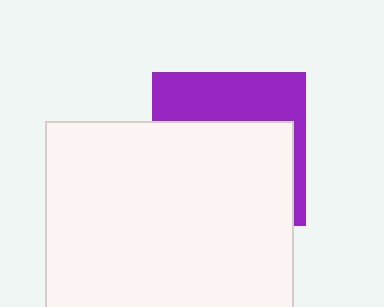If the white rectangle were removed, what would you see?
You would see the complete purple square.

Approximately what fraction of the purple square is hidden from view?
Roughly 62% of the purple square is hidden behind the white rectangle.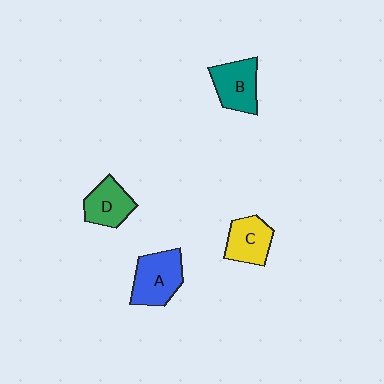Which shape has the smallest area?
Shape D (green).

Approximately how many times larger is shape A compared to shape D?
Approximately 1.3 times.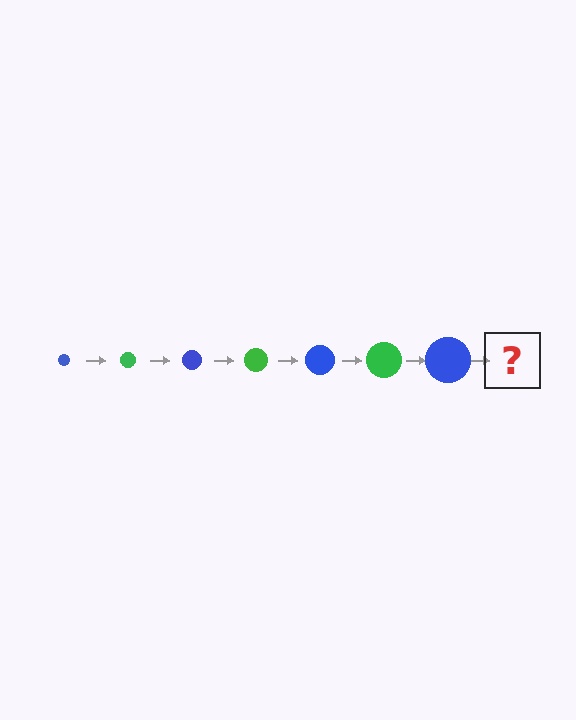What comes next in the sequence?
The next element should be a green circle, larger than the previous one.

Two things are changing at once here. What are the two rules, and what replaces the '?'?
The two rules are that the circle grows larger each step and the color cycles through blue and green. The '?' should be a green circle, larger than the previous one.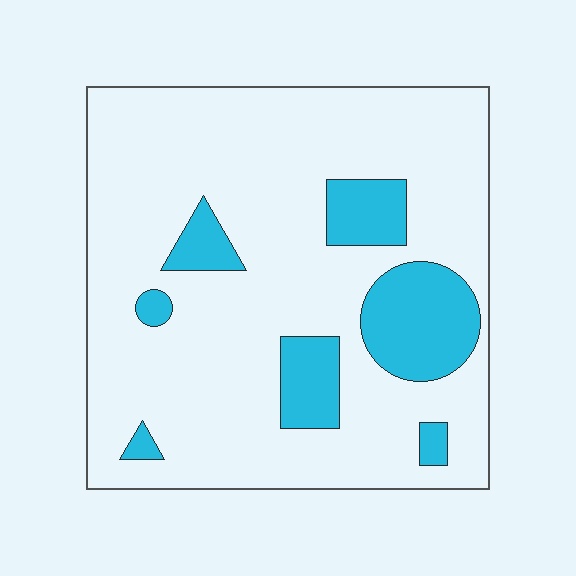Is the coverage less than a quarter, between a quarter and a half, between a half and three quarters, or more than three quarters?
Less than a quarter.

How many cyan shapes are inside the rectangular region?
7.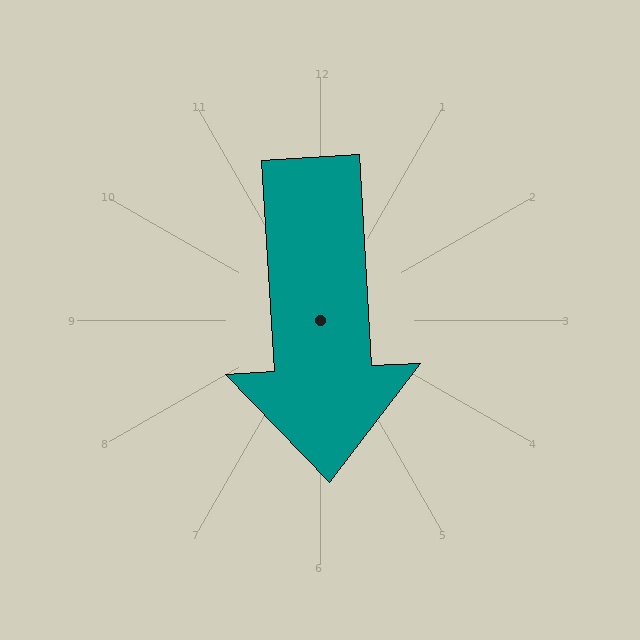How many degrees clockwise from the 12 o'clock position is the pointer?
Approximately 177 degrees.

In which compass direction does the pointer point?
South.